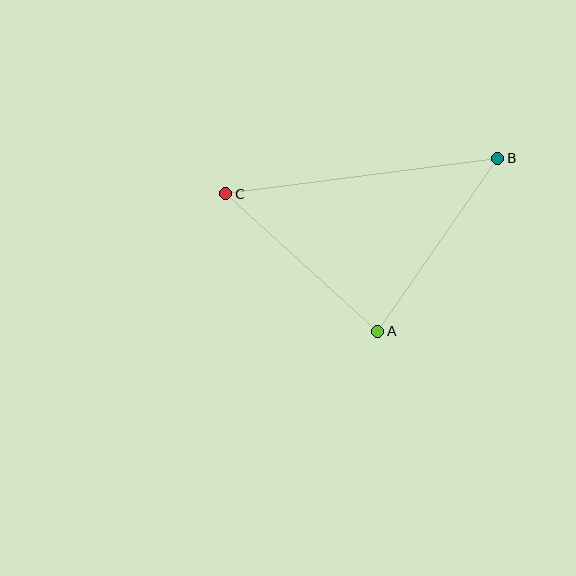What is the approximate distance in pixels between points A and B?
The distance between A and B is approximately 211 pixels.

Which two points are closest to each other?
Points A and C are closest to each other.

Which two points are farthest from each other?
Points B and C are farthest from each other.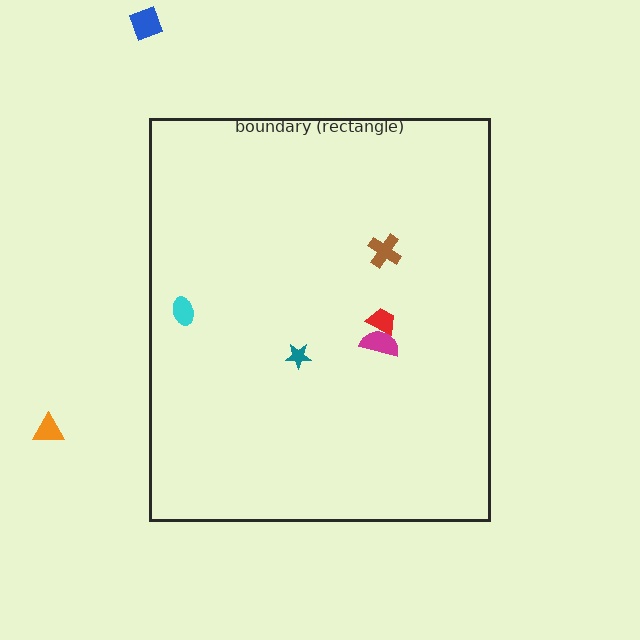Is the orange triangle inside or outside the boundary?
Outside.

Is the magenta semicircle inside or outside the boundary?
Inside.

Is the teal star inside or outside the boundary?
Inside.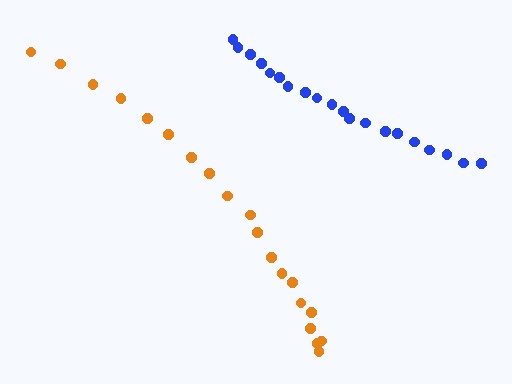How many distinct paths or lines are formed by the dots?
There are 2 distinct paths.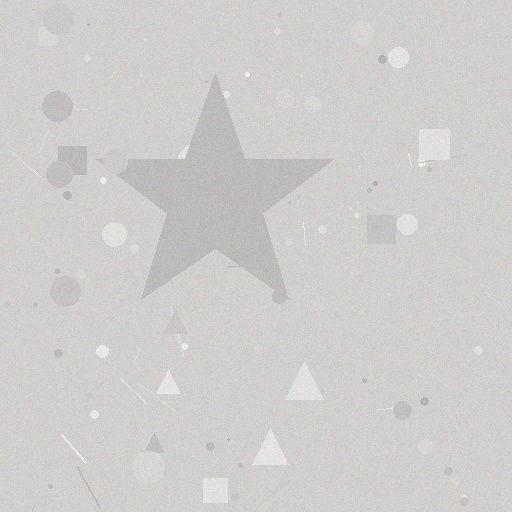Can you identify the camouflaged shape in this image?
The camouflaged shape is a star.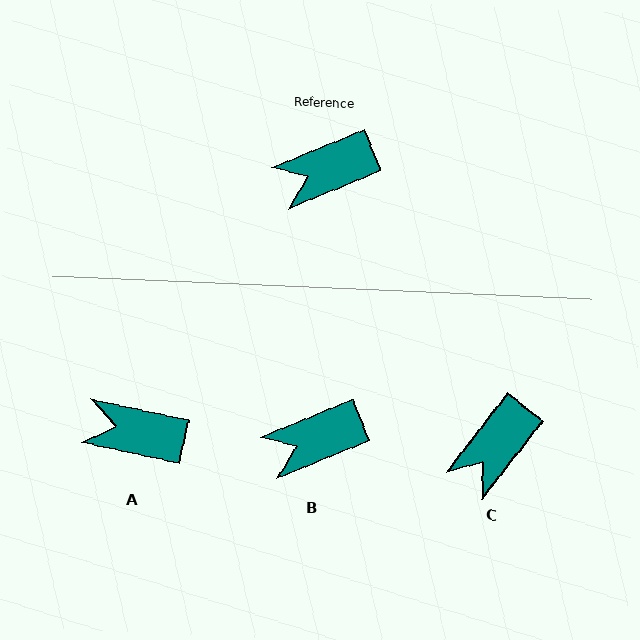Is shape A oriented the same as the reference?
No, it is off by about 35 degrees.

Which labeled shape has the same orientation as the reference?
B.